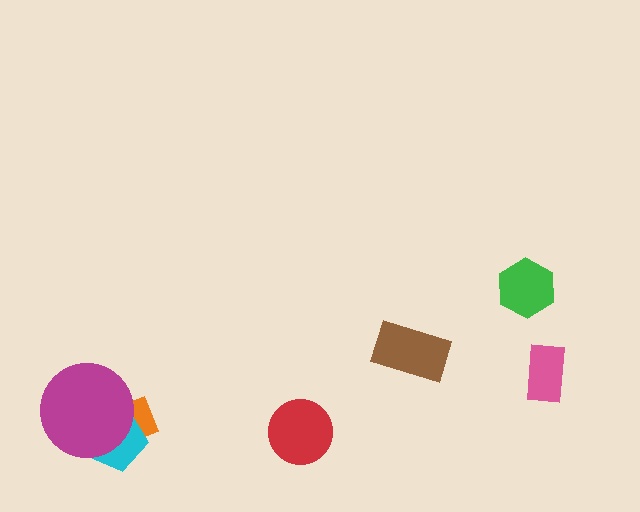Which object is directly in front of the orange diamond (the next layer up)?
The cyan pentagon is directly in front of the orange diamond.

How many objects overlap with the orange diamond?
2 objects overlap with the orange diamond.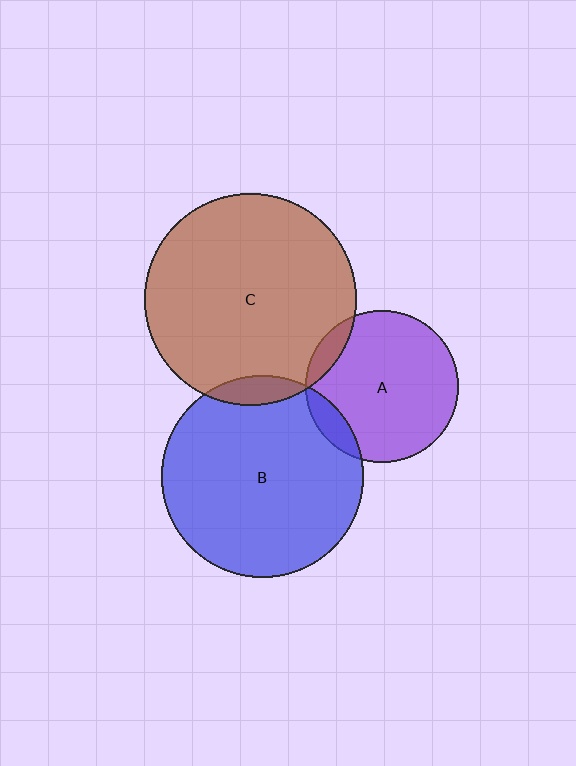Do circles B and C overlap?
Yes.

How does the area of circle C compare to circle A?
Approximately 1.9 times.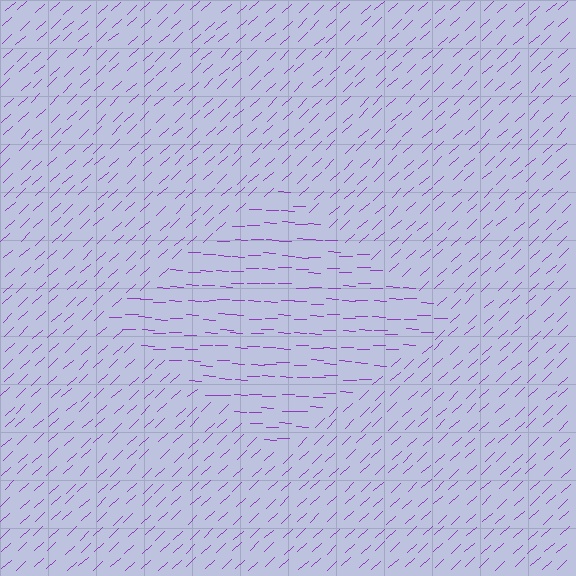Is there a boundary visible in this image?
Yes, there is a texture boundary formed by a change in line orientation.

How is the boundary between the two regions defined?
The boundary is defined purely by a change in line orientation (approximately 45 degrees difference). All lines are the same color and thickness.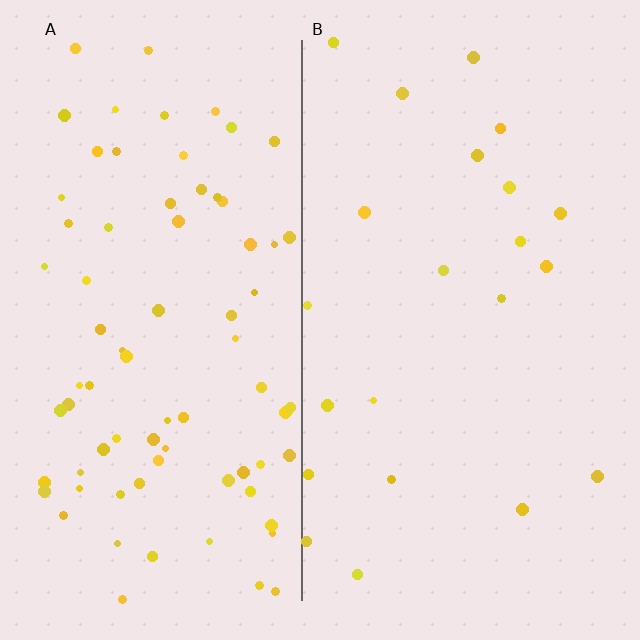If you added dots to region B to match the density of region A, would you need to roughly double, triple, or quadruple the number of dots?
Approximately quadruple.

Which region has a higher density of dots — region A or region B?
A (the left).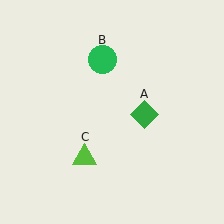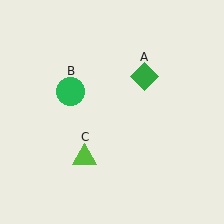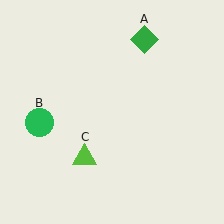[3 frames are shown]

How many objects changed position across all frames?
2 objects changed position: green diamond (object A), green circle (object B).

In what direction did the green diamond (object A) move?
The green diamond (object A) moved up.